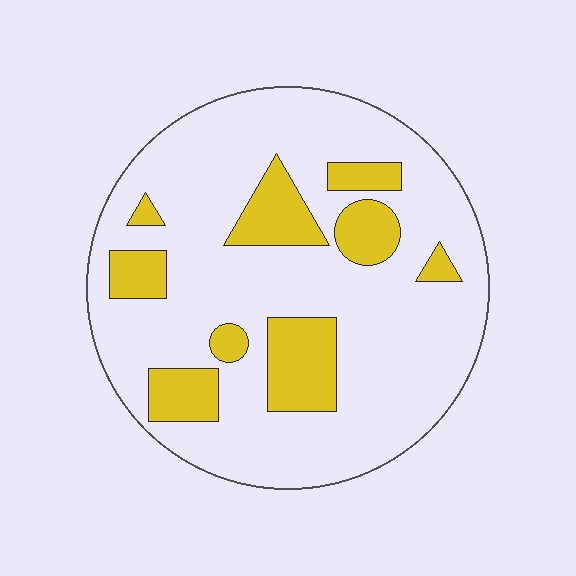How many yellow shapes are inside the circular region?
9.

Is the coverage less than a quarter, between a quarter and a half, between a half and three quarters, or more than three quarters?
Less than a quarter.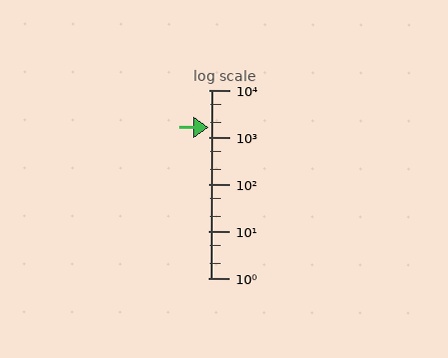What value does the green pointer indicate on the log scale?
The pointer indicates approximately 1600.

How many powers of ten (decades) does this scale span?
The scale spans 4 decades, from 1 to 10000.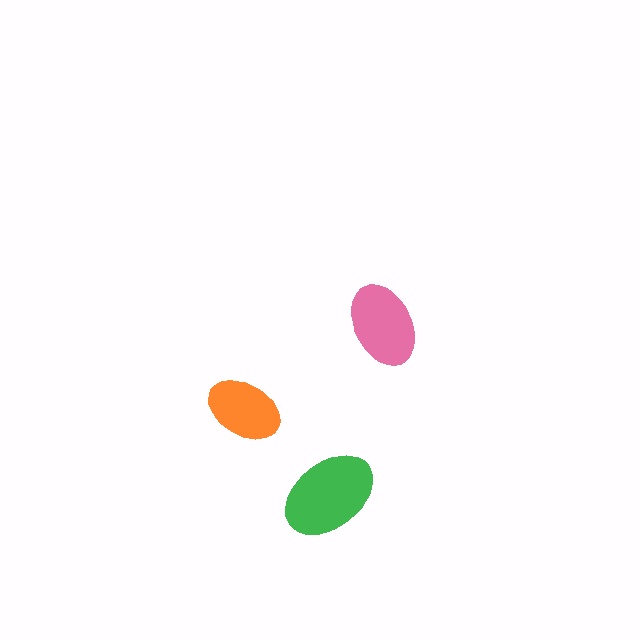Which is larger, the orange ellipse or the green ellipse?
The green one.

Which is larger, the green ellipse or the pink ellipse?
The green one.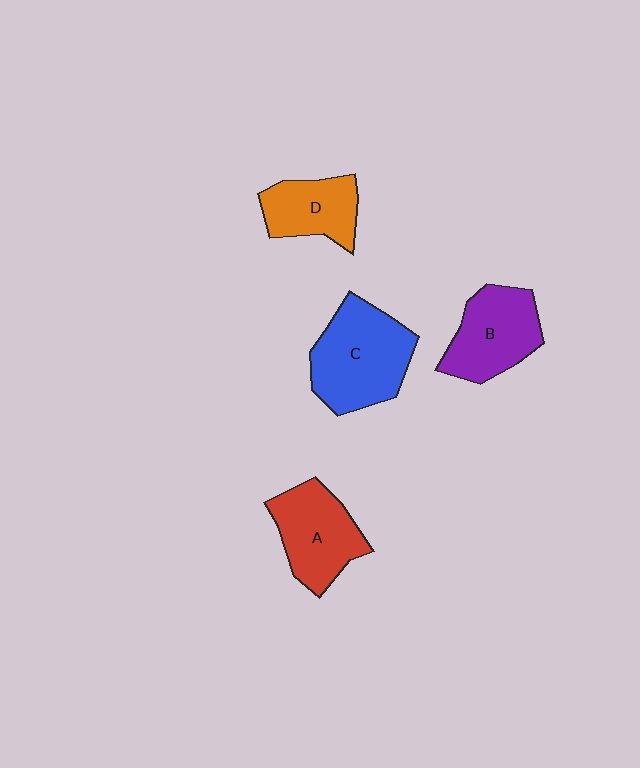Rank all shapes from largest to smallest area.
From largest to smallest: C (blue), A (red), B (purple), D (orange).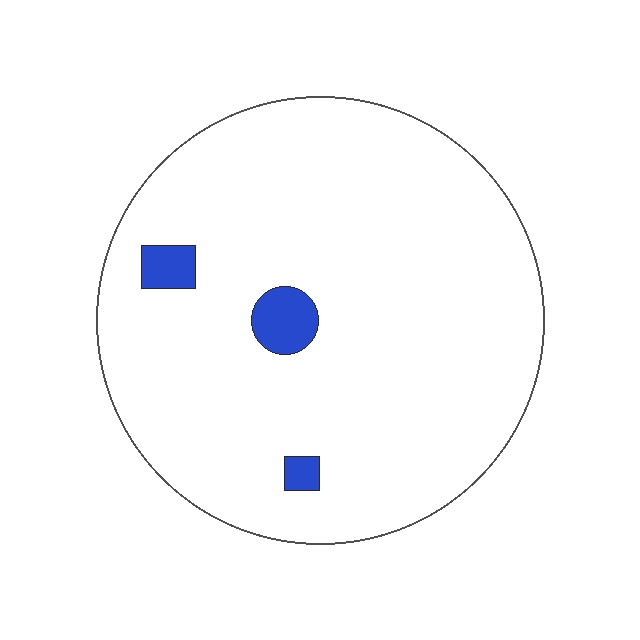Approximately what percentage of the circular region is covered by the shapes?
Approximately 5%.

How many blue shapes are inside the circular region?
3.